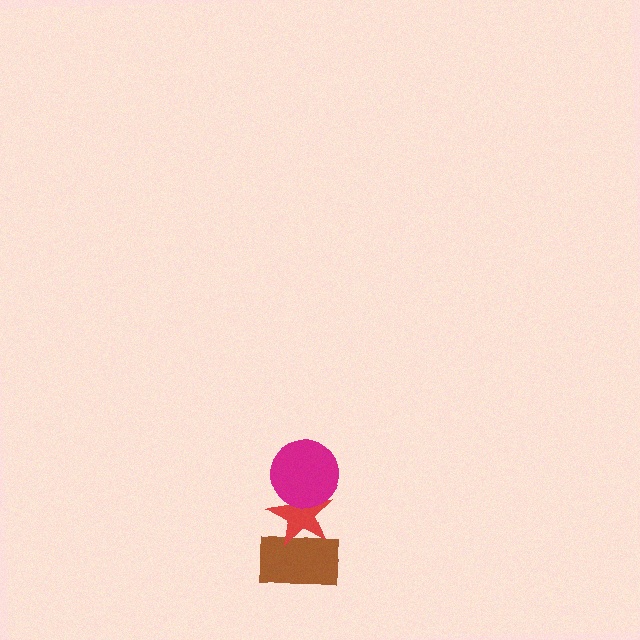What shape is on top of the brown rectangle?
The red star is on top of the brown rectangle.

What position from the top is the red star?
The red star is 2nd from the top.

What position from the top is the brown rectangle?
The brown rectangle is 3rd from the top.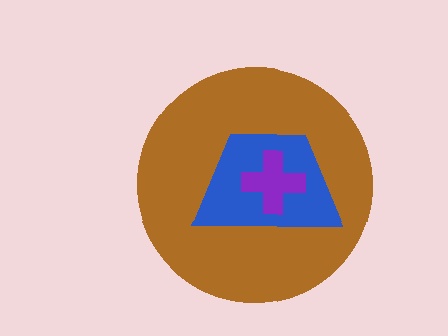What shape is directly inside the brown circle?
The blue trapezoid.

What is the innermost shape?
The purple cross.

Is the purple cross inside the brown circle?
Yes.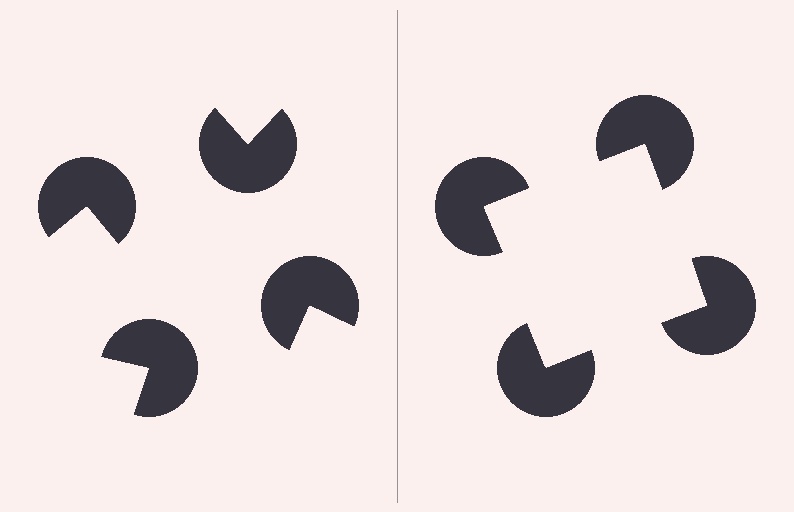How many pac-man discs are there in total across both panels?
8 — 4 on each side.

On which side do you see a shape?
An illusory square appears on the right side. On the left side the wedge cuts are rotated, so no coherent shape forms.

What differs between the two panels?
The pac-man discs are positioned identically on both sides; only the wedge orientations differ. On the right they align to a square; on the left they are misaligned.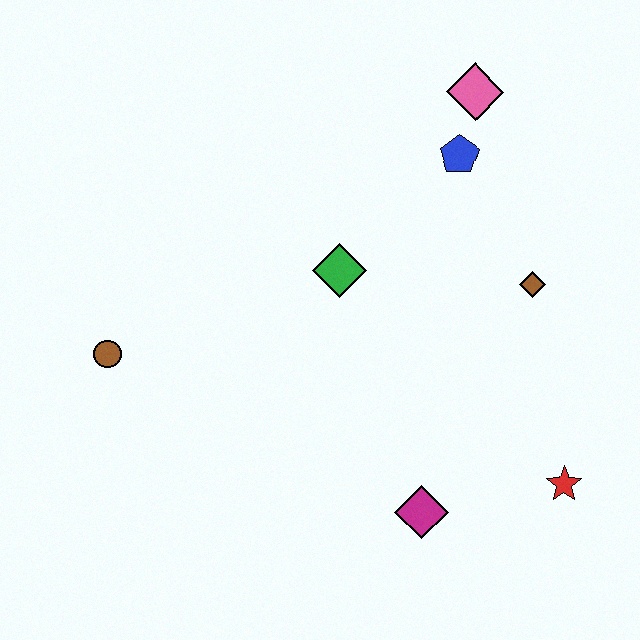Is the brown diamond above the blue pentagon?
No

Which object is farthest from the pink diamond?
The brown circle is farthest from the pink diamond.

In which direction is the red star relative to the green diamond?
The red star is to the right of the green diamond.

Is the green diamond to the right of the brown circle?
Yes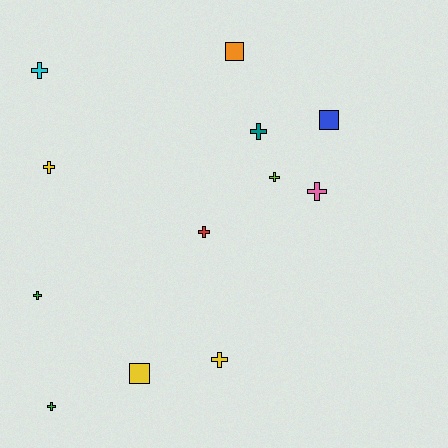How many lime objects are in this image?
There is 1 lime object.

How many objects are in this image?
There are 12 objects.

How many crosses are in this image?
There are 9 crosses.